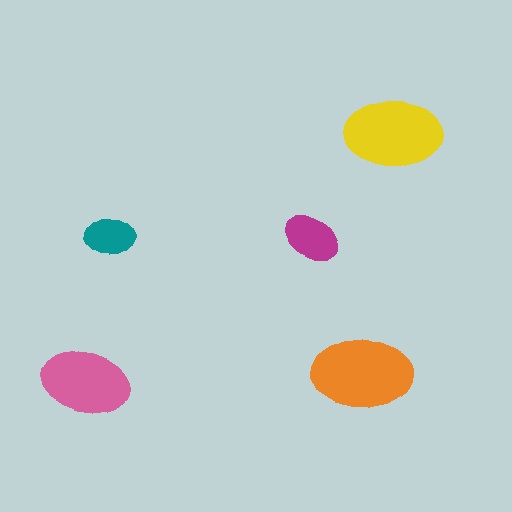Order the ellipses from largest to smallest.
the orange one, the yellow one, the pink one, the magenta one, the teal one.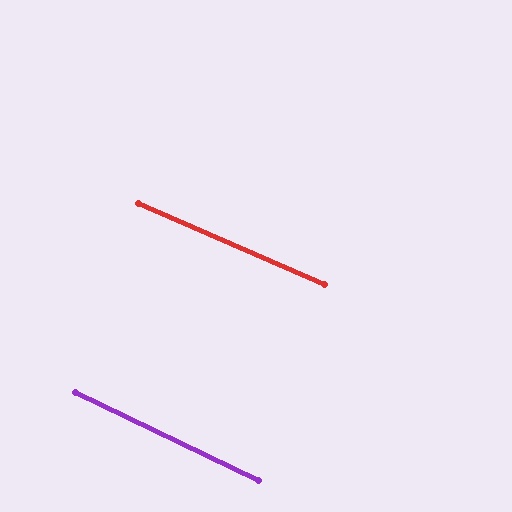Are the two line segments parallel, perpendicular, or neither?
Parallel — their directions differ by only 2.0°.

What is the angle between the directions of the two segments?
Approximately 2 degrees.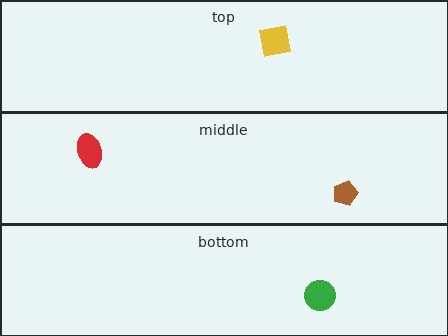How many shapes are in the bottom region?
1.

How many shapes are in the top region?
1.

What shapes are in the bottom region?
The green circle.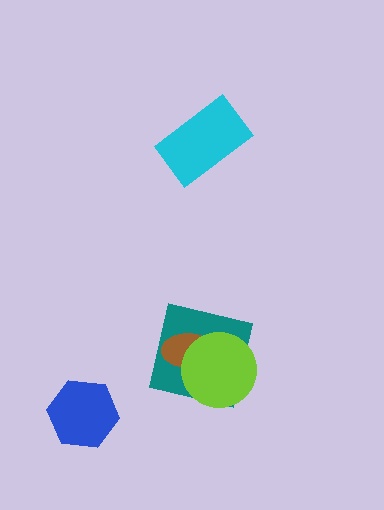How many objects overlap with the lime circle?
2 objects overlap with the lime circle.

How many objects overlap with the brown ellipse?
2 objects overlap with the brown ellipse.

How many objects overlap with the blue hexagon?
0 objects overlap with the blue hexagon.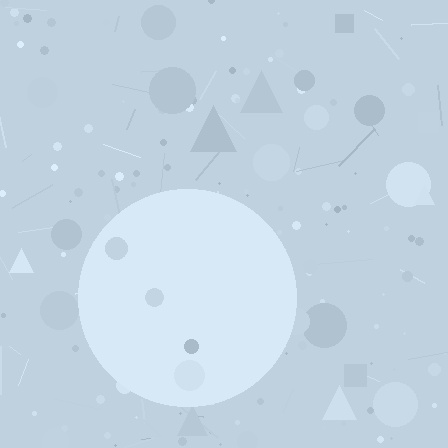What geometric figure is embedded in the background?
A circle is embedded in the background.